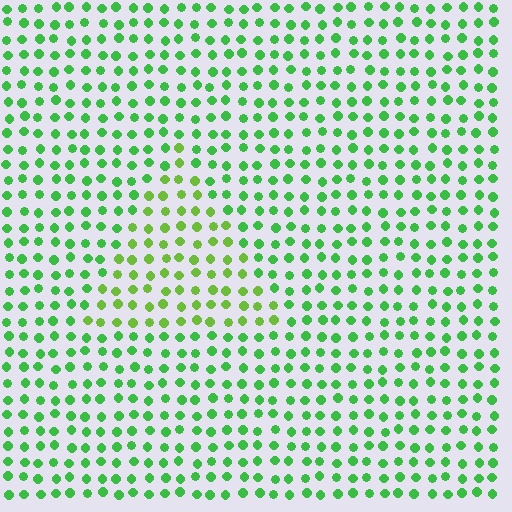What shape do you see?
I see a triangle.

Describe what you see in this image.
The image is filled with small green elements in a uniform arrangement. A triangle-shaped region is visible where the elements are tinted to a slightly different hue, forming a subtle color boundary.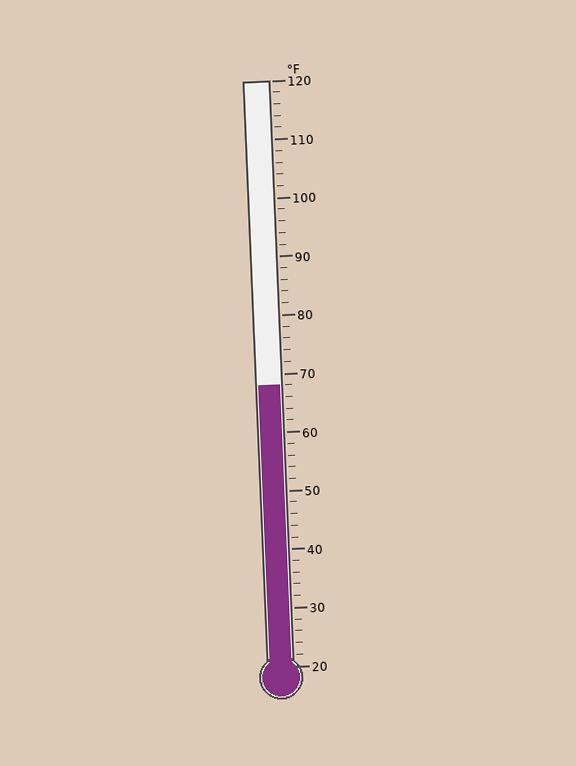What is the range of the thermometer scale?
The thermometer scale ranges from 20°F to 120°F.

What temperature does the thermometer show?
The thermometer shows approximately 68°F.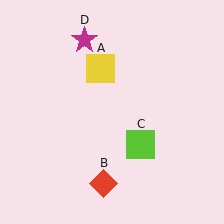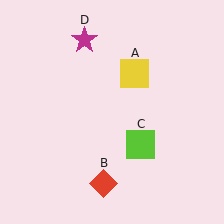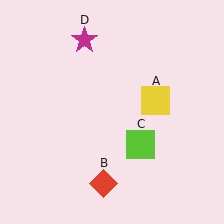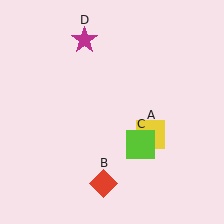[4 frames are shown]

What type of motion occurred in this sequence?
The yellow square (object A) rotated clockwise around the center of the scene.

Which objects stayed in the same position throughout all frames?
Red diamond (object B) and lime square (object C) and magenta star (object D) remained stationary.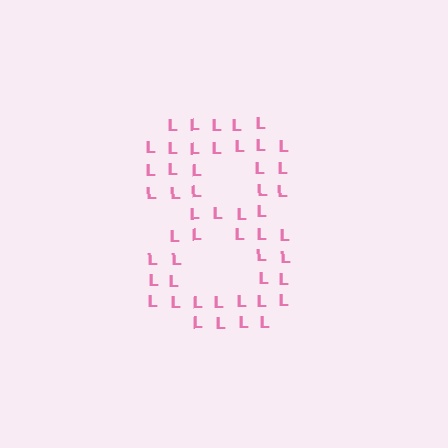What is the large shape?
The large shape is the digit 8.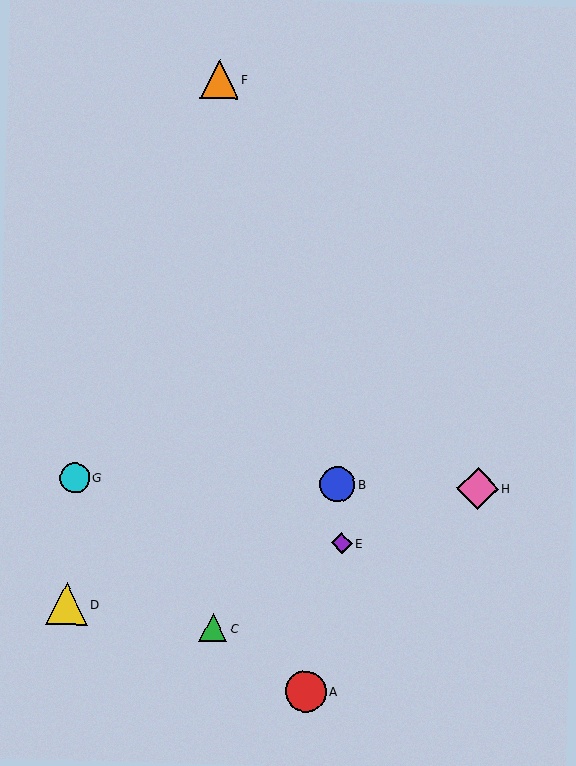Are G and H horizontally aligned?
Yes, both are at y≈478.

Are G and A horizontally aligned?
No, G is at y≈478 and A is at y≈692.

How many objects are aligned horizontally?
3 objects (B, G, H) are aligned horizontally.